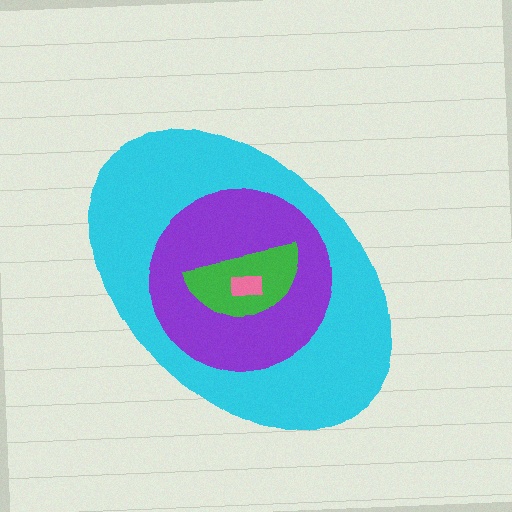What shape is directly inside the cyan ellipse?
The purple circle.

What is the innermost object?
The pink rectangle.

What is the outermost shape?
The cyan ellipse.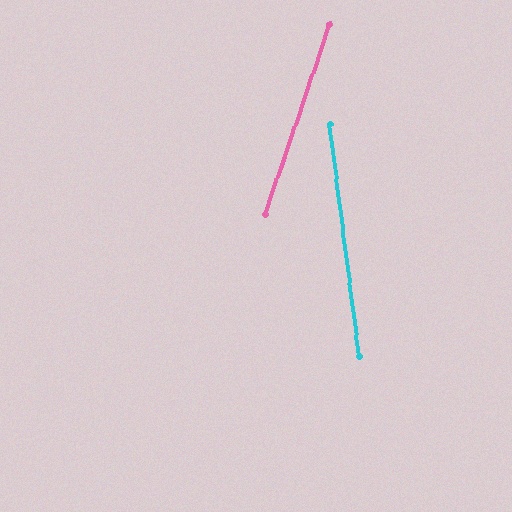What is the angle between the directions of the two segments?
Approximately 26 degrees.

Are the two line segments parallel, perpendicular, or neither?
Neither parallel nor perpendicular — they differ by about 26°.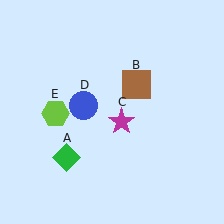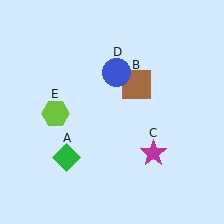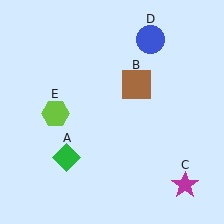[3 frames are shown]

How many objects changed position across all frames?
2 objects changed position: magenta star (object C), blue circle (object D).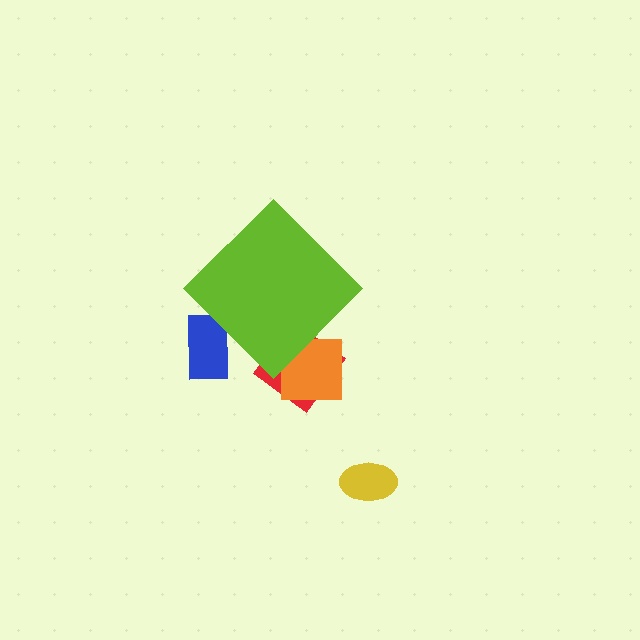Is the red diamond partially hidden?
Yes, the red diamond is partially hidden behind the lime diamond.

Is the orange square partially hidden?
Yes, the orange square is partially hidden behind the lime diamond.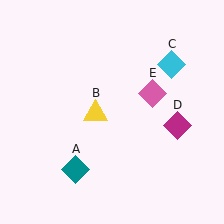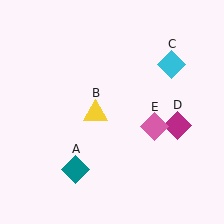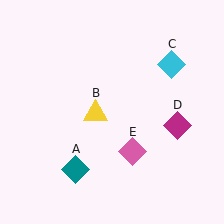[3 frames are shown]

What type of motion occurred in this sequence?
The pink diamond (object E) rotated clockwise around the center of the scene.